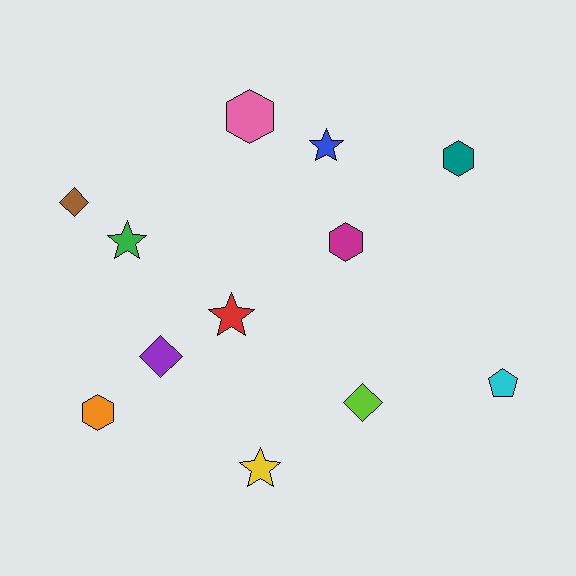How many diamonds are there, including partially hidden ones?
There are 3 diamonds.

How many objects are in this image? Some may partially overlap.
There are 12 objects.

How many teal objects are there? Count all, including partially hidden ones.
There is 1 teal object.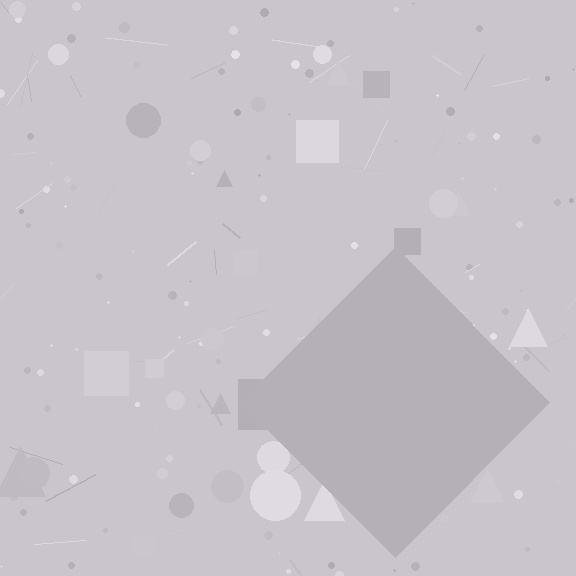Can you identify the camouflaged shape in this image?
The camouflaged shape is a diamond.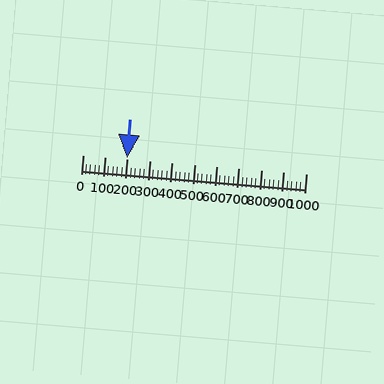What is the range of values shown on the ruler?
The ruler shows values from 0 to 1000.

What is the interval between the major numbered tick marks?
The major tick marks are spaced 100 units apart.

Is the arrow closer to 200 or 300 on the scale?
The arrow is closer to 200.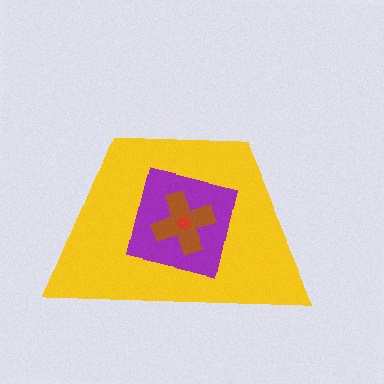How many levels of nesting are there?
4.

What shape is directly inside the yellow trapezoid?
The purple square.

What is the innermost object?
The red hexagon.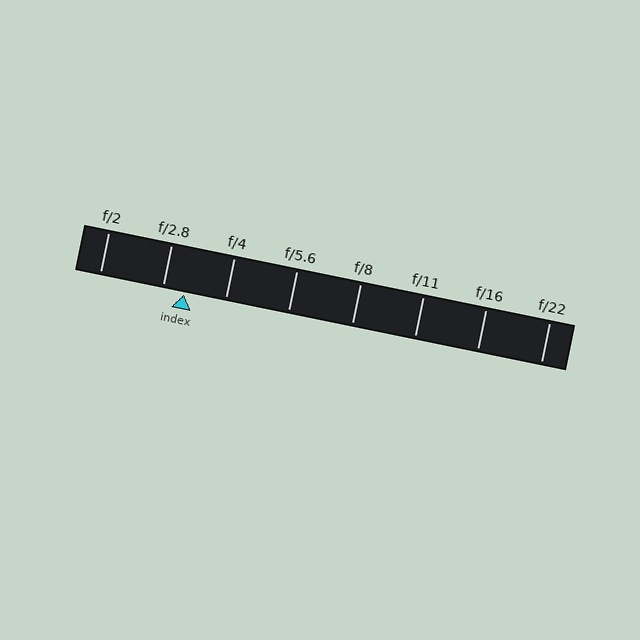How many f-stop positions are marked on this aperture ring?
There are 8 f-stop positions marked.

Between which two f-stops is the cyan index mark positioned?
The index mark is between f/2.8 and f/4.